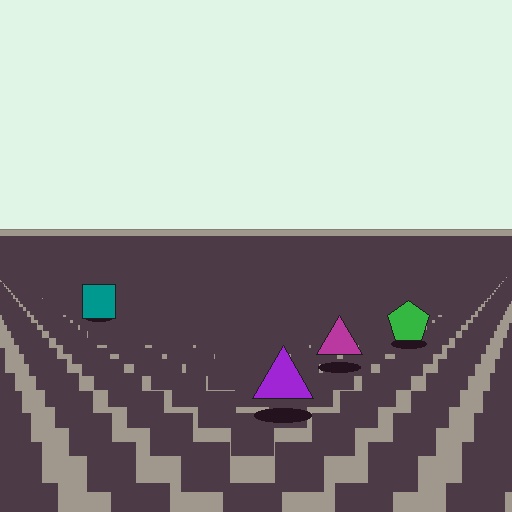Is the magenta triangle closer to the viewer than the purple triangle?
No. The purple triangle is closer — you can tell from the texture gradient: the ground texture is coarser near it.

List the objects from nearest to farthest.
From nearest to farthest: the purple triangle, the magenta triangle, the green pentagon, the teal square.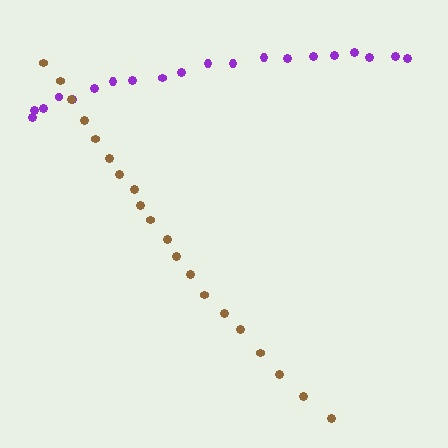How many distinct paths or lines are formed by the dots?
There are 2 distinct paths.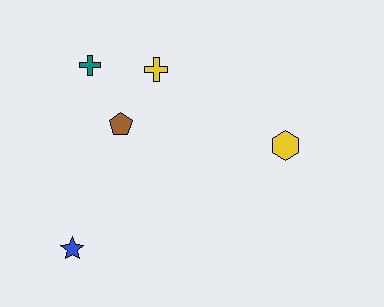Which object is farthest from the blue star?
The yellow hexagon is farthest from the blue star.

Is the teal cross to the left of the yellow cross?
Yes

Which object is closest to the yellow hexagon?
The yellow cross is closest to the yellow hexagon.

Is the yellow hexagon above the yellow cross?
No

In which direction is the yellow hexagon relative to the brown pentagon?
The yellow hexagon is to the right of the brown pentagon.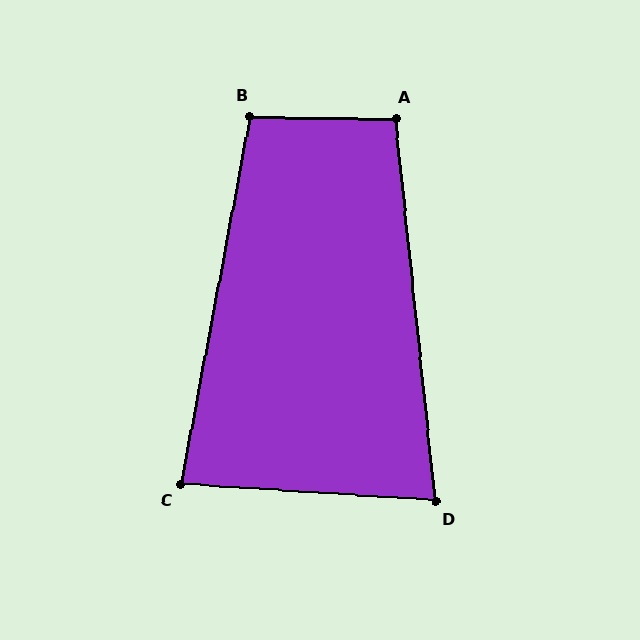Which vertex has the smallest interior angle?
D, at approximately 80 degrees.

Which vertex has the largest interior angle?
B, at approximately 100 degrees.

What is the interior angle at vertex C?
Approximately 83 degrees (acute).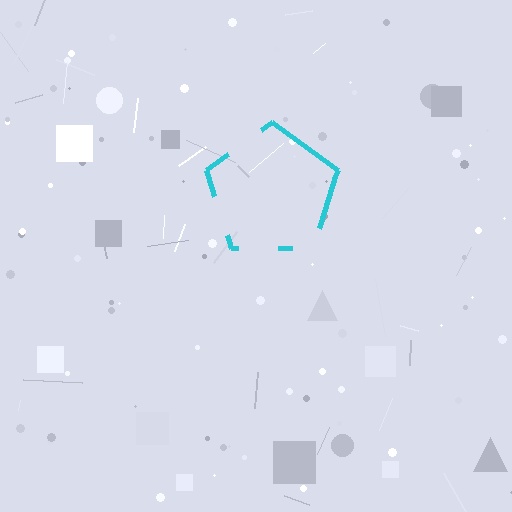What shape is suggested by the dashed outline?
The dashed outline suggests a pentagon.